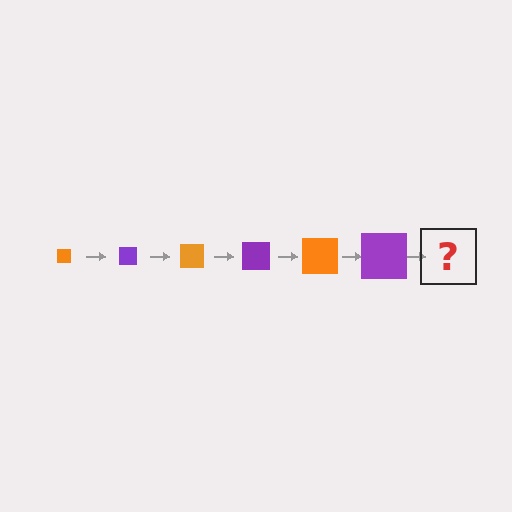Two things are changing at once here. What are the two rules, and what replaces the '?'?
The two rules are that the square grows larger each step and the color cycles through orange and purple. The '?' should be an orange square, larger than the previous one.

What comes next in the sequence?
The next element should be an orange square, larger than the previous one.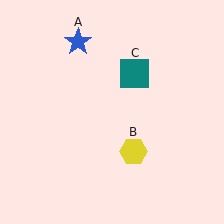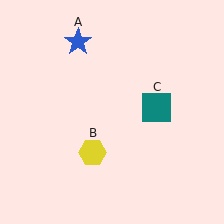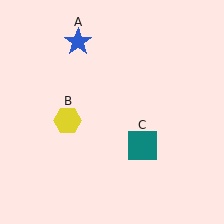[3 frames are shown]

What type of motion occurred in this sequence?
The yellow hexagon (object B), teal square (object C) rotated clockwise around the center of the scene.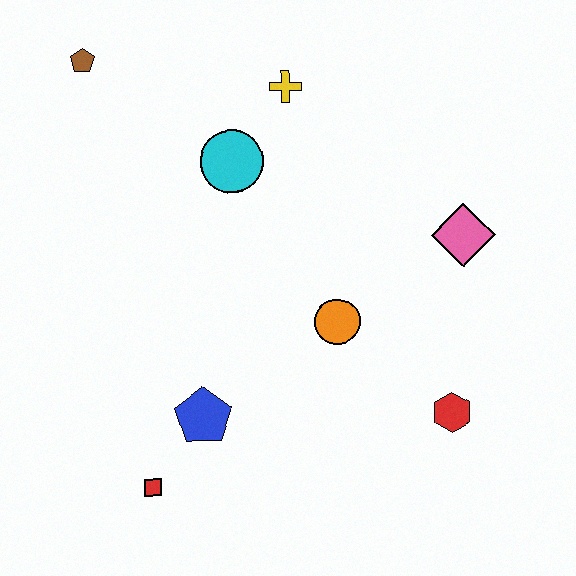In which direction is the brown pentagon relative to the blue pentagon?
The brown pentagon is above the blue pentagon.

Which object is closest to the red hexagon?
The orange circle is closest to the red hexagon.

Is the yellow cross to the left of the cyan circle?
No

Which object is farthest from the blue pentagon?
The brown pentagon is farthest from the blue pentagon.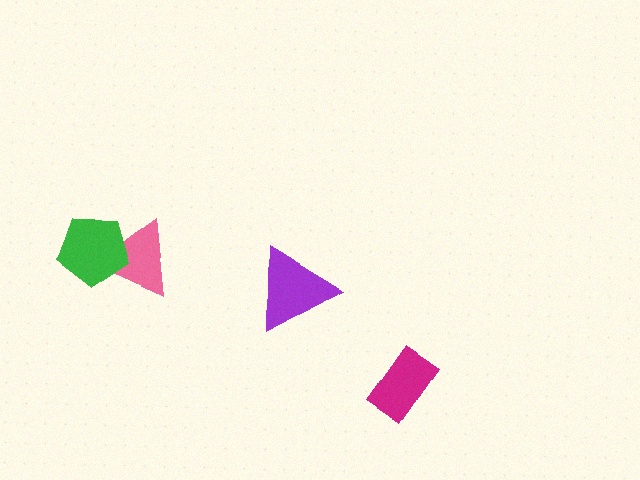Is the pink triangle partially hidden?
Yes, it is partially covered by another shape.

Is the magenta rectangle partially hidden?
No, no other shape covers it.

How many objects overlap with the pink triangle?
1 object overlaps with the pink triangle.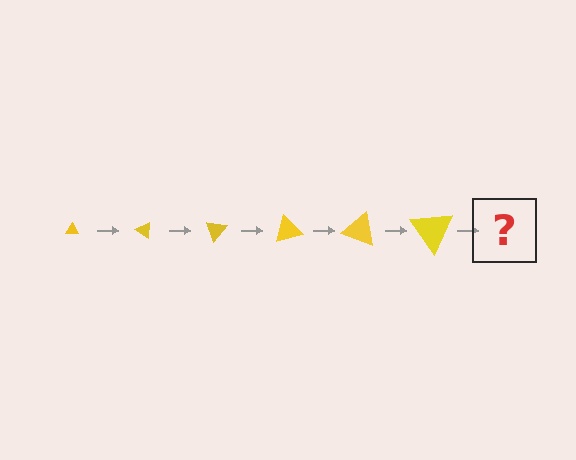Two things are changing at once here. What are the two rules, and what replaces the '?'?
The two rules are that the triangle grows larger each step and it rotates 35 degrees each step. The '?' should be a triangle, larger than the previous one and rotated 210 degrees from the start.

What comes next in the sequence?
The next element should be a triangle, larger than the previous one and rotated 210 degrees from the start.